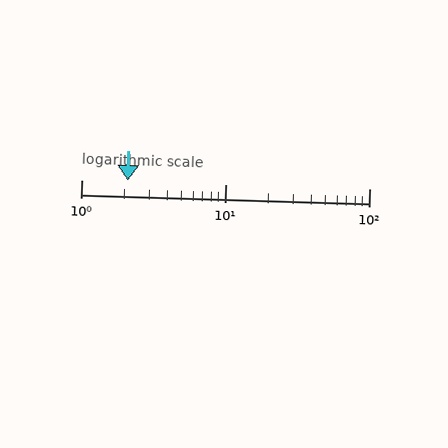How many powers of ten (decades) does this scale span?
The scale spans 2 decades, from 1 to 100.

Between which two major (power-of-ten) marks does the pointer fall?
The pointer is between 1 and 10.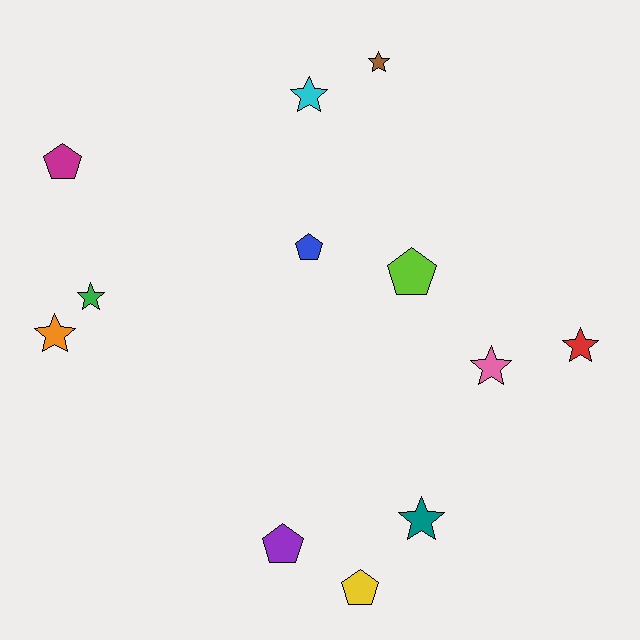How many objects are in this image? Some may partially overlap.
There are 12 objects.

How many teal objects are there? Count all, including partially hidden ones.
There is 1 teal object.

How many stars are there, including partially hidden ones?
There are 7 stars.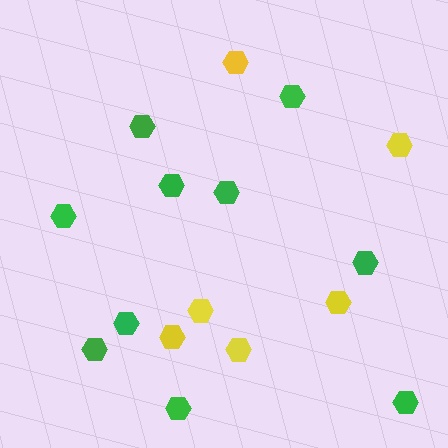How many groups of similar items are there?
There are 2 groups: one group of green hexagons (10) and one group of yellow hexagons (6).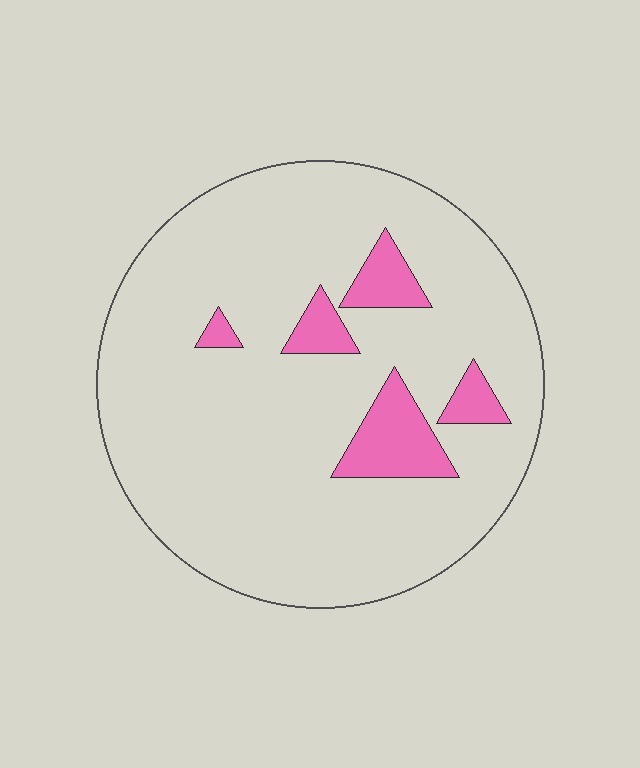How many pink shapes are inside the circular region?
5.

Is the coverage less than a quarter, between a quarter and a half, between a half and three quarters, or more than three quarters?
Less than a quarter.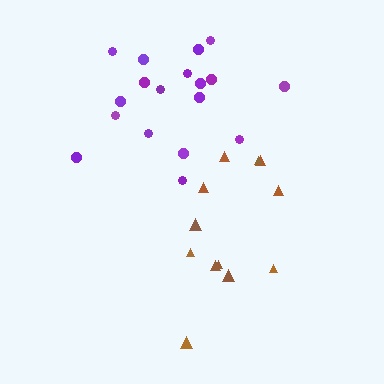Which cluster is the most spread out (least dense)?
Brown.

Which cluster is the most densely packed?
Purple.